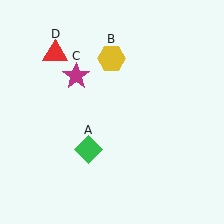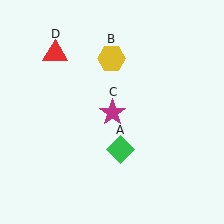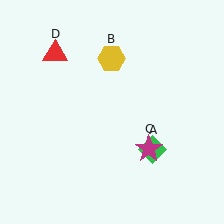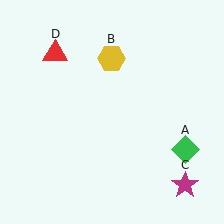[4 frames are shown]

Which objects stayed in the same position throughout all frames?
Yellow hexagon (object B) and red triangle (object D) remained stationary.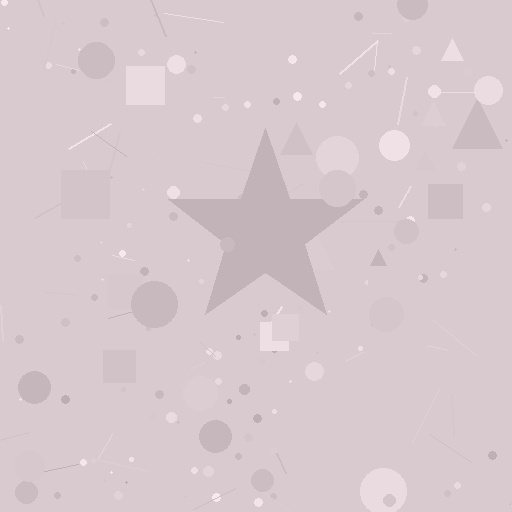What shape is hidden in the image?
A star is hidden in the image.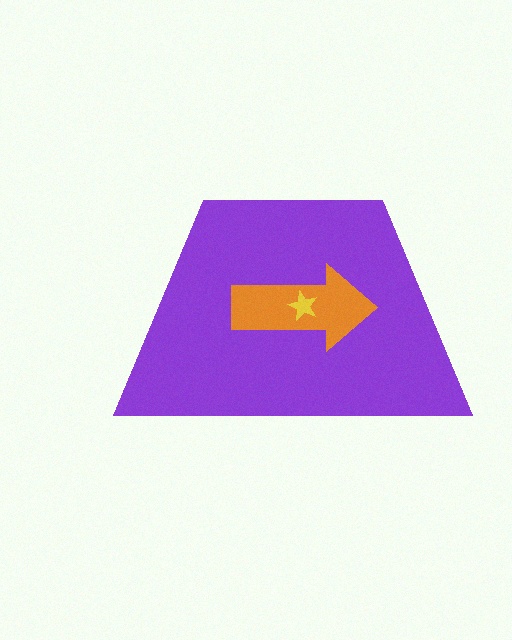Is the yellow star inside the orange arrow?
Yes.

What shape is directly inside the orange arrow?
The yellow star.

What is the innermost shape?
The yellow star.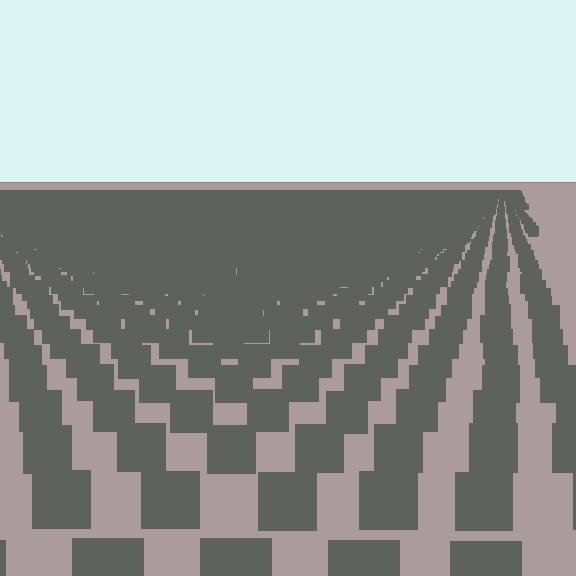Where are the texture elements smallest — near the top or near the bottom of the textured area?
Near the top.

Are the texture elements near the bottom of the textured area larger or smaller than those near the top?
Larger. Near the bottom, elements are closer to the viewer and appear at a bigger on-screen size.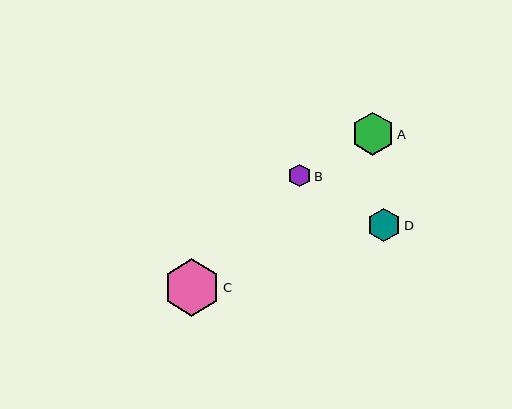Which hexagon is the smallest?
Hexagon B is the smallest with a size of approximately 23 pixels.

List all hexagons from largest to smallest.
From largest to smallest: C, A, D, B.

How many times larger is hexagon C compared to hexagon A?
Hexagon C is approximately 1.3 times the size of hexagon A.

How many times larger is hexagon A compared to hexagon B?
Hexagon A is approximately 1.9 times the size of hexagon B.